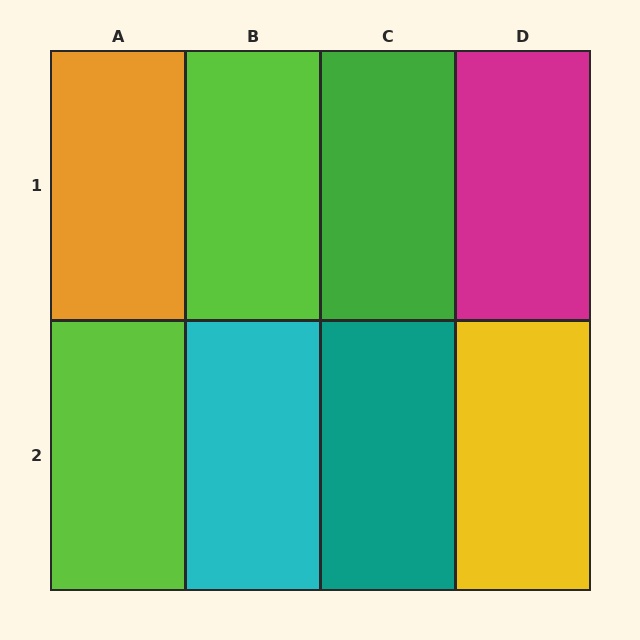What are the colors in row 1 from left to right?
Orange, lime, green, magenta.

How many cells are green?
1 cell is green.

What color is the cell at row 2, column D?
Yellow.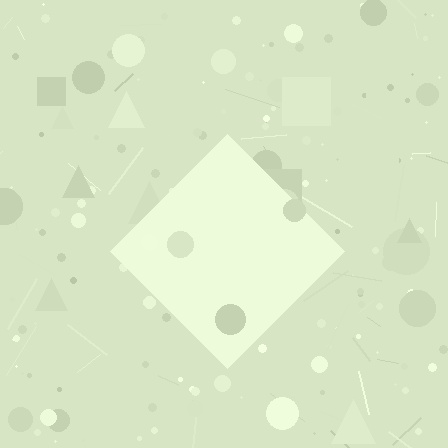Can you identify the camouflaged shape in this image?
The camouflaged shape is a diamond.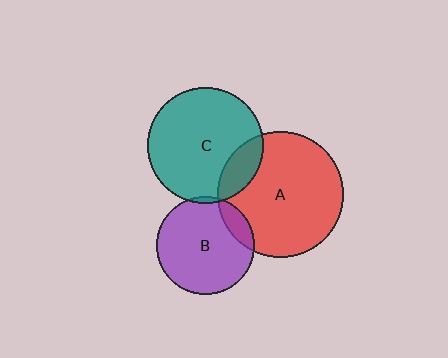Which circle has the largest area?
Circle A (red).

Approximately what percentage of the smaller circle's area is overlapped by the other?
Approximately 15%.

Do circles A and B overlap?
Yes.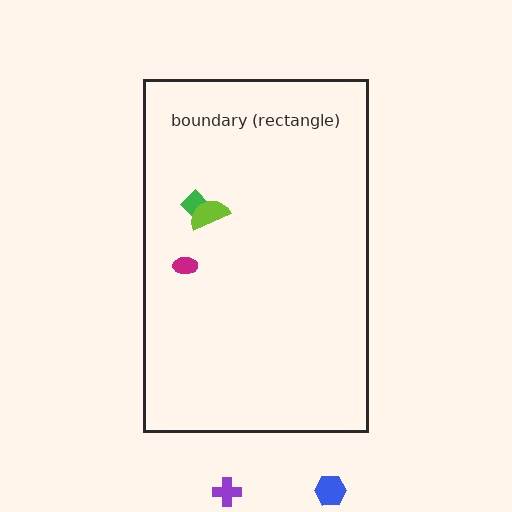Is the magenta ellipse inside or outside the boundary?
Inside.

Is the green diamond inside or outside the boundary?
Inside.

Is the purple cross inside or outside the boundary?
Outside.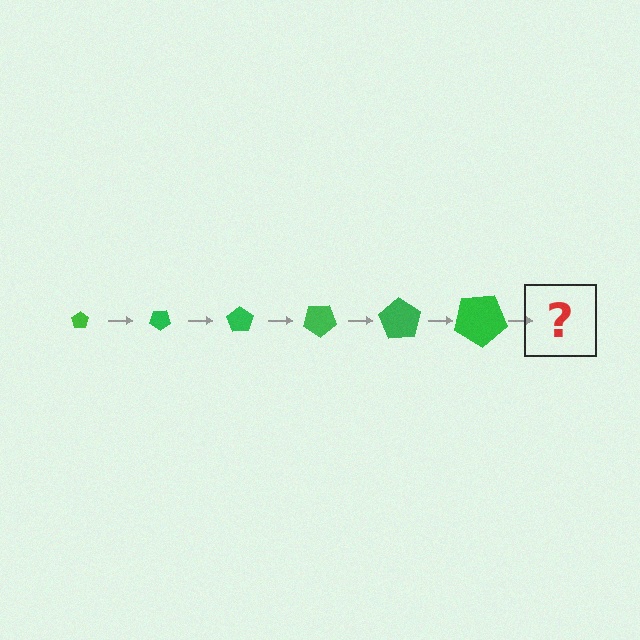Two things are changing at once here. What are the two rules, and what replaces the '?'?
The two rules are that the pentagon grows larger each step and it rotates 35 degrees each step. The '?' should be a pentagon, larger than the previous one and rotated 210 degrees from the start.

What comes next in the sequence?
The next element should be a pentagon, larger than the previous one and rotated 210 degrees from the start.